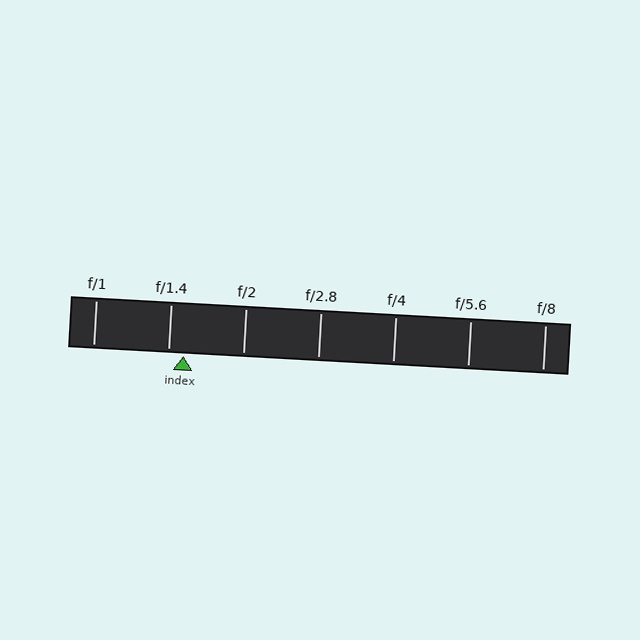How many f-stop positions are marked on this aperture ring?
There are 7 f-stop positions marked.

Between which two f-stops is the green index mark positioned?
The index mark is between f/1.4 and f/2.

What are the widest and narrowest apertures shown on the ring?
The widest aperture shown is f/1 and the narrowest is f/8.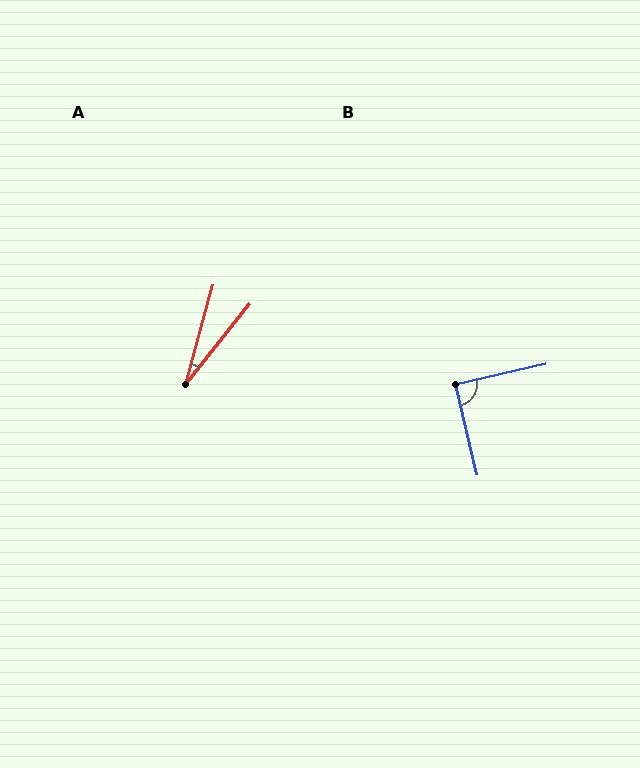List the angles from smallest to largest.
A (23°), B (89°).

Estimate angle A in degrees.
Approximately 23 degrees.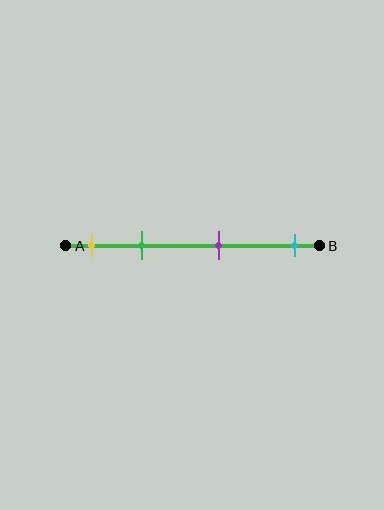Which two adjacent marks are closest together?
The yellow and green marks are the closest adjacent pair.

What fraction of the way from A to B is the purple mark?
The purple mark is approximately 60% (0.6) of the way from A to B.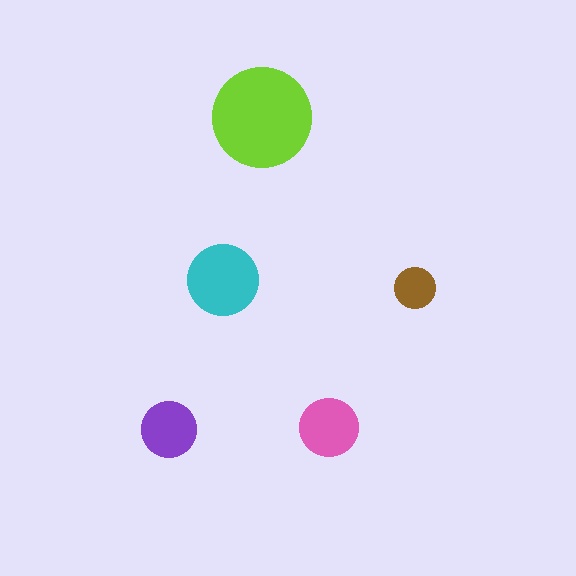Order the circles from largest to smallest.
the lime one, the cyan one, the pink one, the purple one, the brown one.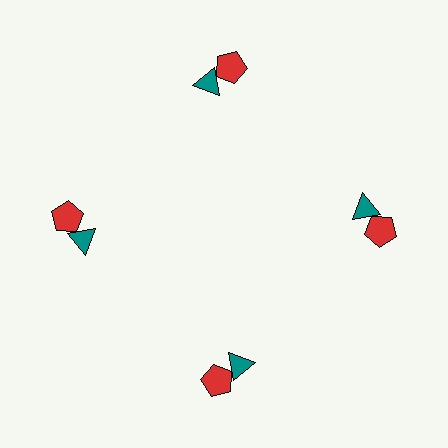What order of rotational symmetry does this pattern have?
This pattern has 4-fold rotational symmetry.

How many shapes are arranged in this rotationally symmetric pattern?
There are 8 shapes, arranged in 4 groups of 2.